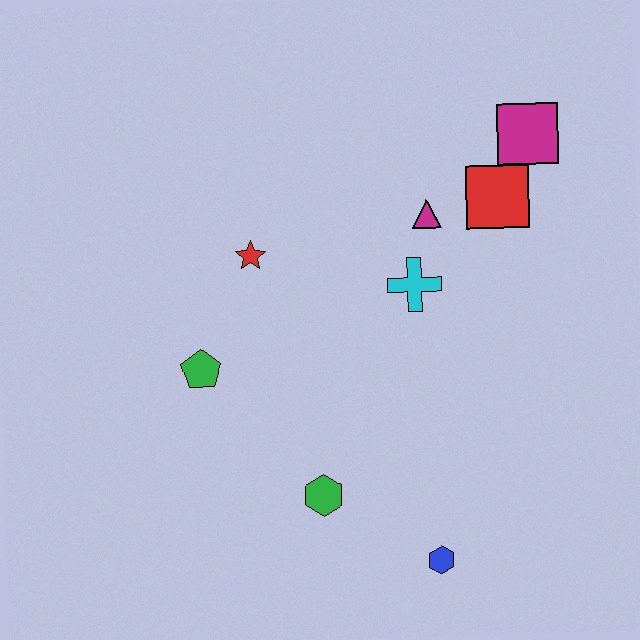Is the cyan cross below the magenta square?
Yes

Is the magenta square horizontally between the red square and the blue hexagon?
No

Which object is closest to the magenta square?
The red square is closest to the magenta square.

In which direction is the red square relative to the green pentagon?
The red square is to the right of the green pentagon.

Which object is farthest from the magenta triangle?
The blue hexagon is farthest from the magenta triangle.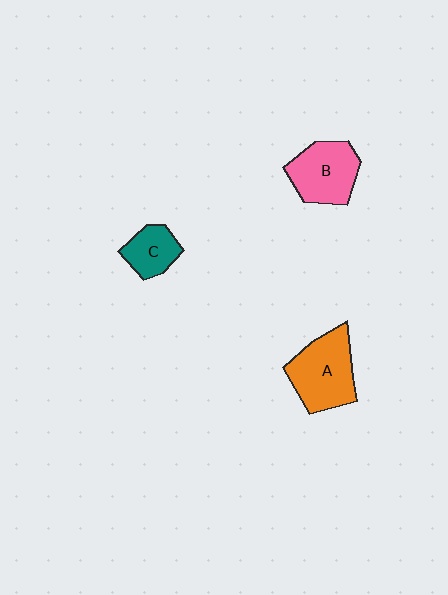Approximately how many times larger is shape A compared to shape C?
Approximately 1.9 times.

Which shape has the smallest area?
Shape C (teal).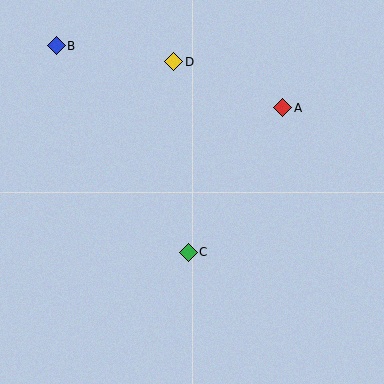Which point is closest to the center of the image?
Point C at (188, 252) is closest to the center.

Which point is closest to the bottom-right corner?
Point C is closest to the bottom-right corner.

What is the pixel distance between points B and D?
The distance between B and D is 118 pixels.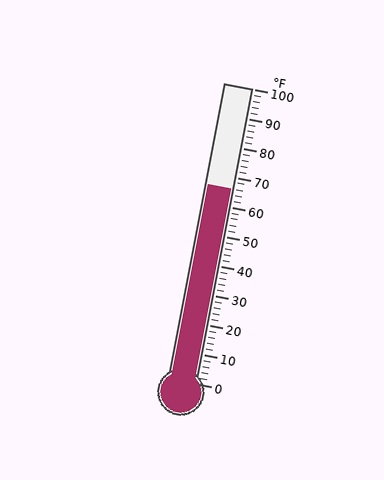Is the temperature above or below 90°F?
The temperature is below 90°F.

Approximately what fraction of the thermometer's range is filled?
The thermometer is filled to approximately 65% of its range.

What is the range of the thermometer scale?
The thermometer scale ranges from 0°F to 100°F.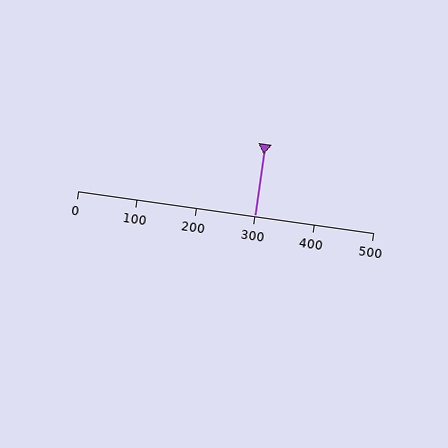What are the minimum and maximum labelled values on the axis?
The axis runs from 0 to 500.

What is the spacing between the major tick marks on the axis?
The major ticks are spaced 100 apart.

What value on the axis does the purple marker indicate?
The marker indicates approximately 300.